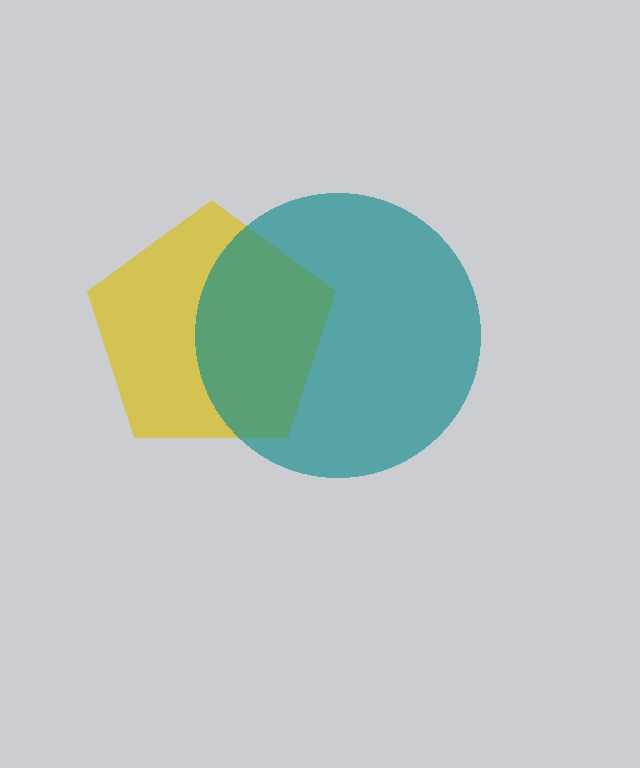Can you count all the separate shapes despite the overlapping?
Yes, there are 2 separate shapes.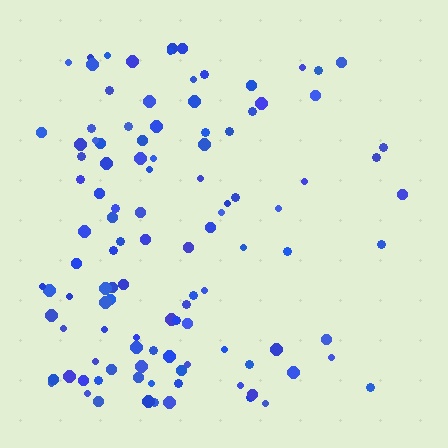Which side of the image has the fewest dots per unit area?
The right.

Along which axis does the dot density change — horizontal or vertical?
Horizontal.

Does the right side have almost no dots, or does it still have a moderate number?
Still a moderate number, just noticeably fewer than the left.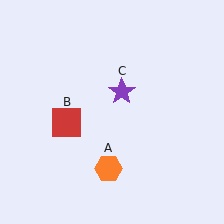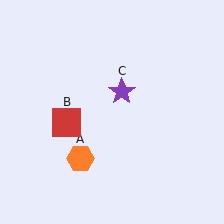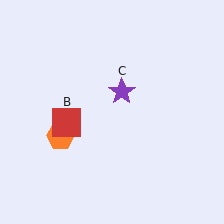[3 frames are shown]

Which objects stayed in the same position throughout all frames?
Red square (object B) and purple star (object C) remained stationary.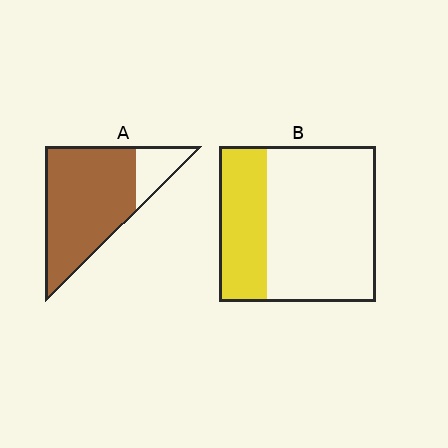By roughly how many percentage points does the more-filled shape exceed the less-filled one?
By roughly 50 percentage points (A over B).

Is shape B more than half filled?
No.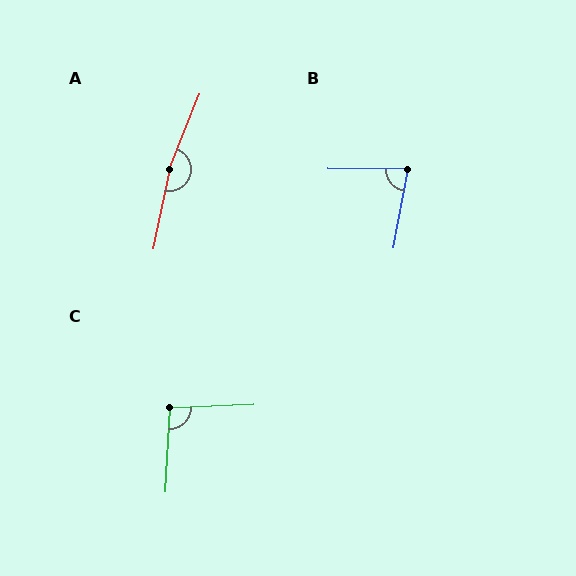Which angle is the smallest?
B, at approximately 80 degrees.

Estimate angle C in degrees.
Approximately 95 degrees.